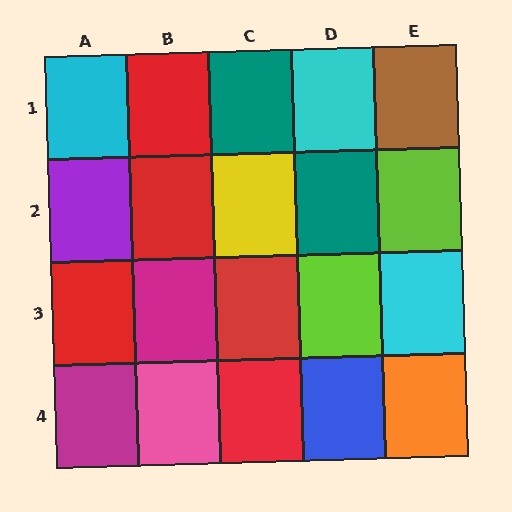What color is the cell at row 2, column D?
Teal.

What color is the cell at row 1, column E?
Brown.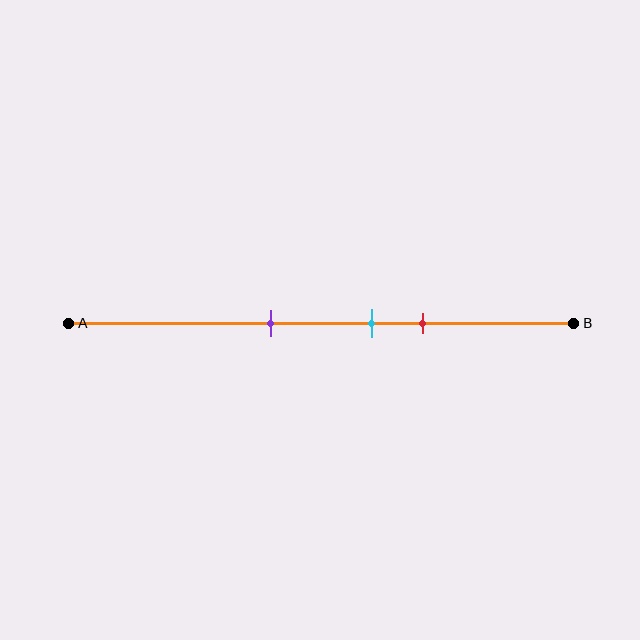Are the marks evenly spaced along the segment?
Yes, the marks are approximately evenly spaced.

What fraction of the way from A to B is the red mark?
The red mark is approximately 70% (0.7) of the way from A to B.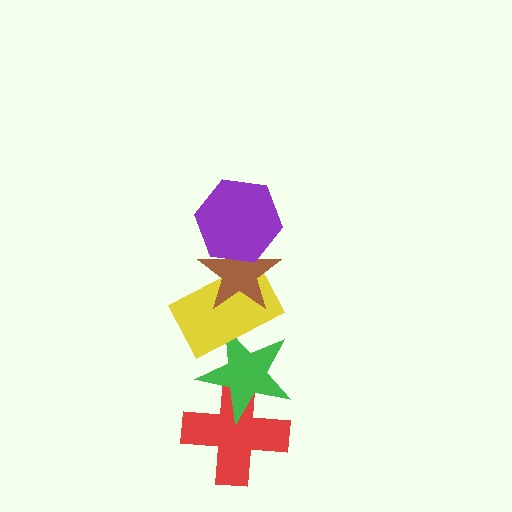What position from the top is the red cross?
The red cross is 5th from the top.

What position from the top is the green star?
The green star is 4th from the top.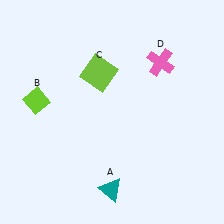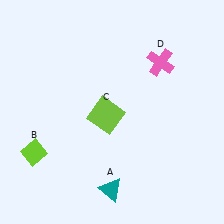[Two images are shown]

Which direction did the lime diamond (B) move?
The lime diamond (B) moved down.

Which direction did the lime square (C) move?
The lime square (C) moved down.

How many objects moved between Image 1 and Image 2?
2 objects moved between the two images.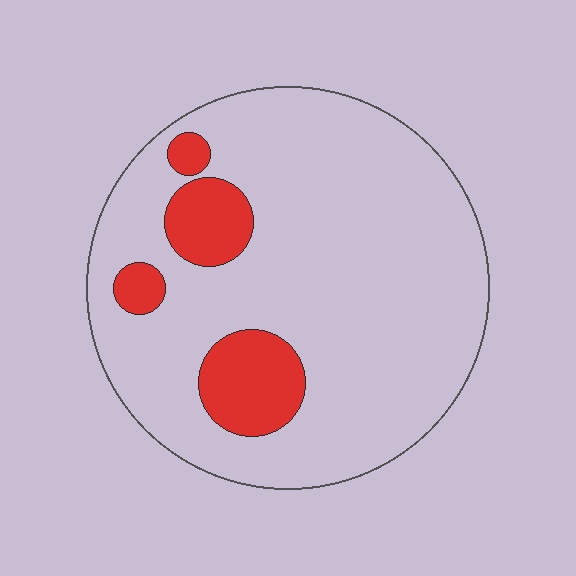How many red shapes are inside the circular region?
4.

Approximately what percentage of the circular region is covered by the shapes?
Approximately 15%.